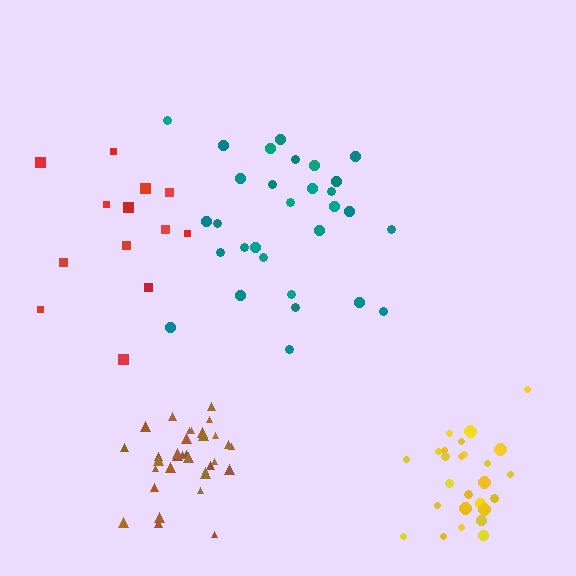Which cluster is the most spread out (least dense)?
Red.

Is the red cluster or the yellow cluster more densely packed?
Yellow.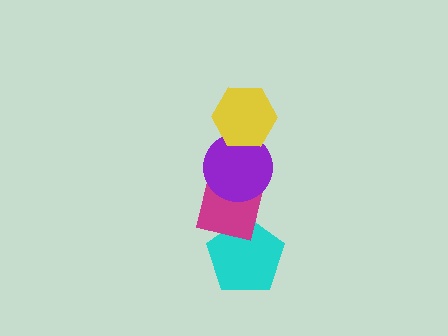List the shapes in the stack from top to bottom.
From top to bottom: the yellow hexagon, the purple circle, the magenta square, the cyan pentagon.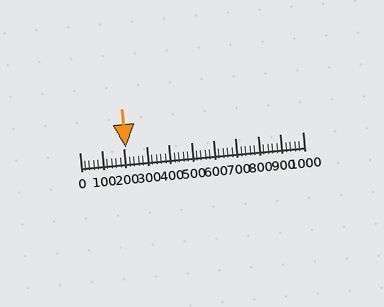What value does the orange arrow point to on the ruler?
The orange arrow points to approximately 206.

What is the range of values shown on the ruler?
The ruler shows values from 0 to 1000.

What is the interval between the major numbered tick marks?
The major tick marks are spaced 100 units apart.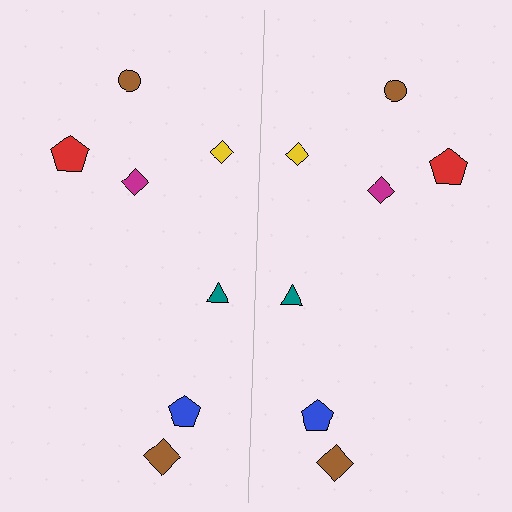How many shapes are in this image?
There are 14 shapes in this image.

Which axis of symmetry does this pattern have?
The pattern has a vertical axis of symmetry running through the center of the image.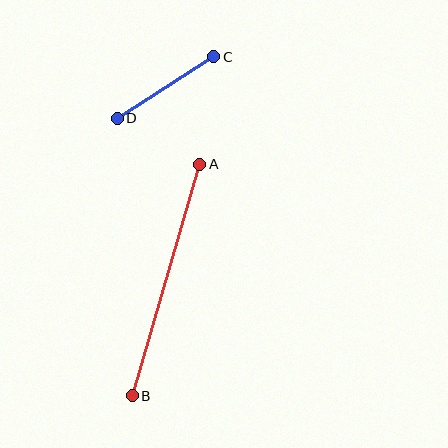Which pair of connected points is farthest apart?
Points A and B are farthest apart.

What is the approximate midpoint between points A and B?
The midpoint is at approximately (166, 280) pixels.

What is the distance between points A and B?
The distance is approximately 241 pixels.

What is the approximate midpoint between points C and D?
The midpoint is at approximately (166, 88) pixels.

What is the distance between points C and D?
The distance is approximately 115 pixels.